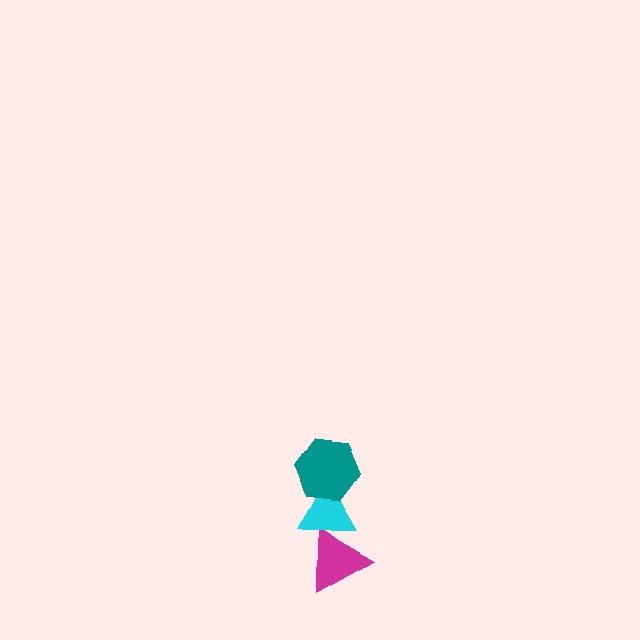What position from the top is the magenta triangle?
The magenta triangle is 3rd from the top.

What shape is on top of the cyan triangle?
The teal hexagon is on top of the cyan triangle.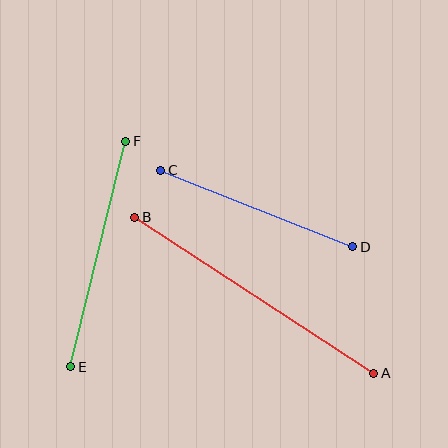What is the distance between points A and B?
The distance is approximately 285 pixels.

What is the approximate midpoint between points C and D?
The midpoint is at approximately (257, 208) pixels.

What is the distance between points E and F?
The distance is approximately 232 pixels.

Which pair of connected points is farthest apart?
Points A and B are farthest apart.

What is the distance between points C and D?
The distance is approximately 206 pixels.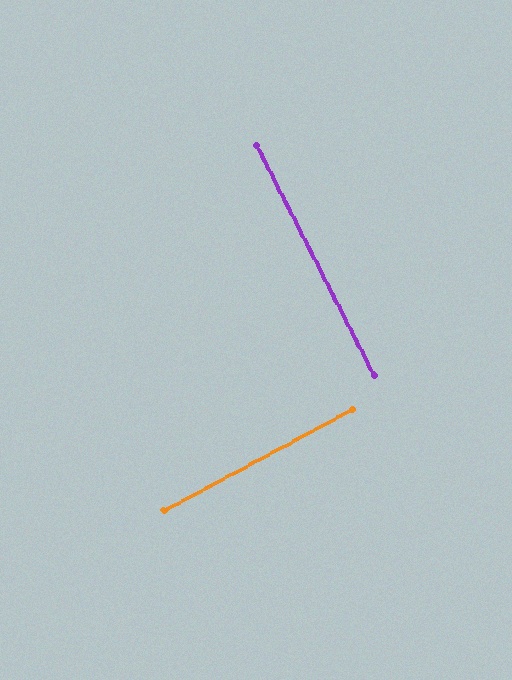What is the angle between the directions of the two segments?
Approximately 89 degrees.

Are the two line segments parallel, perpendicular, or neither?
Perpendicular — they meet at approximately 89°.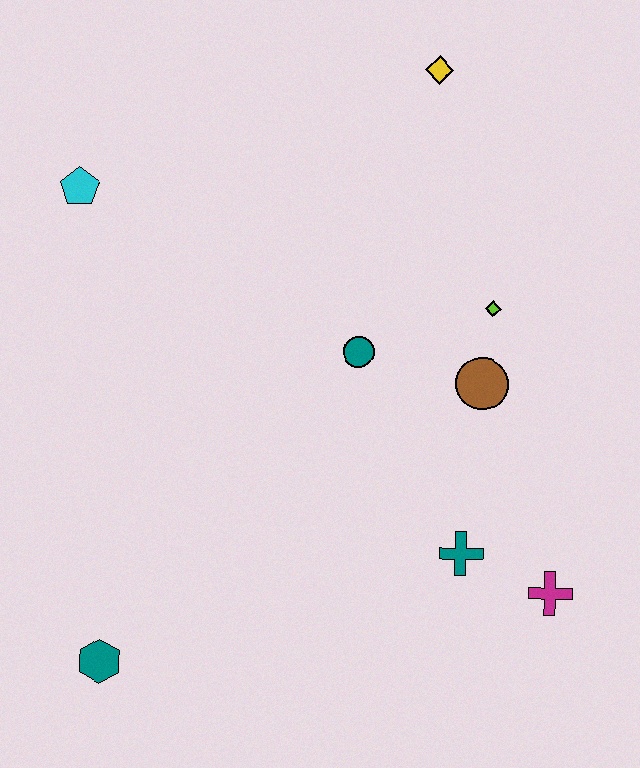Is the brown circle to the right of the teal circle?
Yes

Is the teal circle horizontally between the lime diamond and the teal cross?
No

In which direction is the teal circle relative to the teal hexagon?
The teal circle is above the teal hexagon.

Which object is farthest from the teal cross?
The cyan pentagon is farthest from the teal cross.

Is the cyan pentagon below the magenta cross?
No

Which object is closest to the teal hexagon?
The teal cross is closest to the teal hexagon.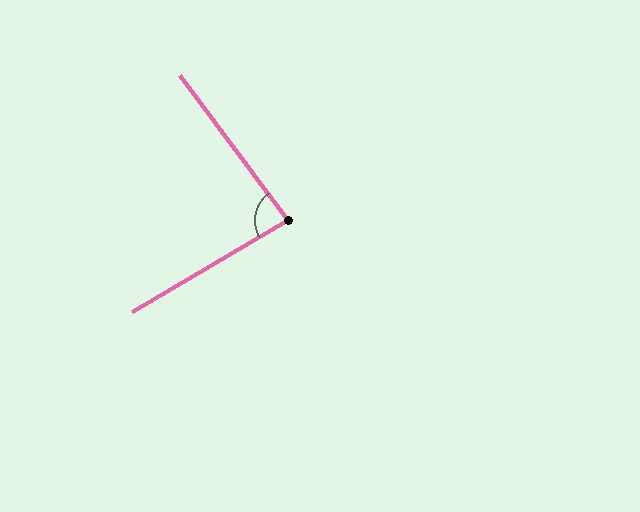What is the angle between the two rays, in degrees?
Approximately 84 degrees.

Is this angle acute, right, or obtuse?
It is acute.